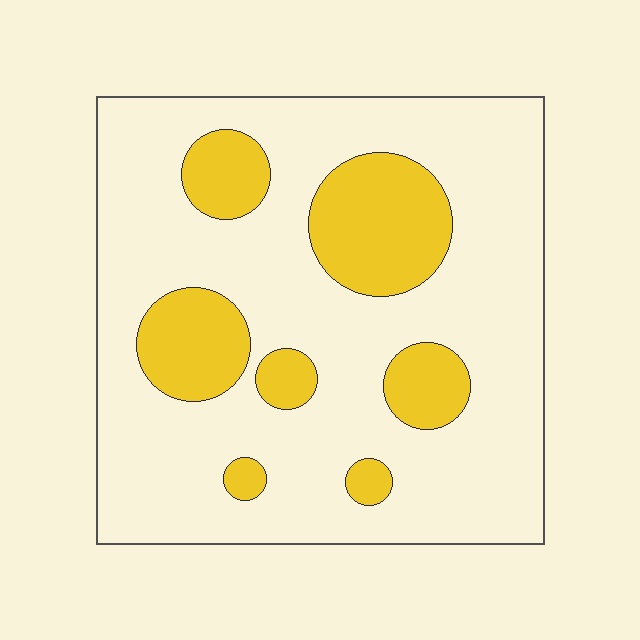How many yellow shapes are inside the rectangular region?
7.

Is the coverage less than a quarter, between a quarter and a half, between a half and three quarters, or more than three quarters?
Less than a quarter.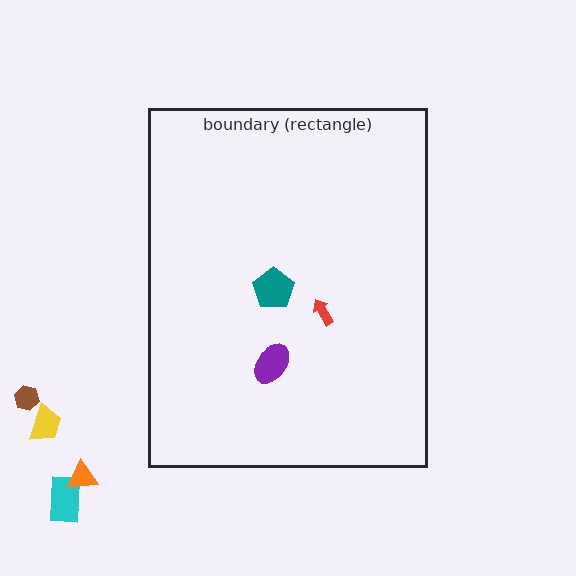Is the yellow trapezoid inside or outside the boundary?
Outside.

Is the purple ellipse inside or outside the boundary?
Inside.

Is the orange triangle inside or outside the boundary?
Outside.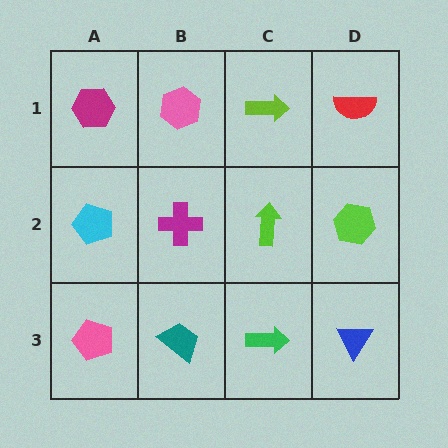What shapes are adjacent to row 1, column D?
A lime hexagon (row 2, column D), a lime arrow (row 1, column C).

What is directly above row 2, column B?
A pink hexagon.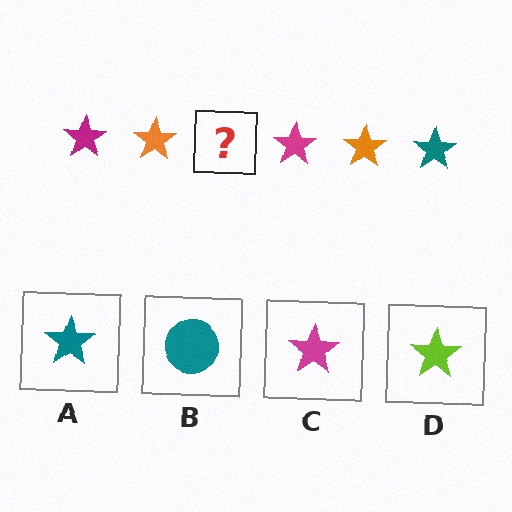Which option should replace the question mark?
Option A.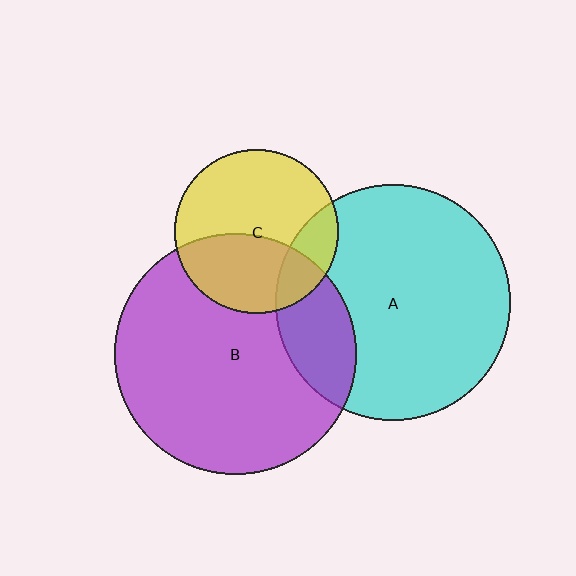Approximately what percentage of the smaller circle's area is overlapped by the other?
Approximately 20%.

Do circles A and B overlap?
Yes.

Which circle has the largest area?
Circle B (purple).